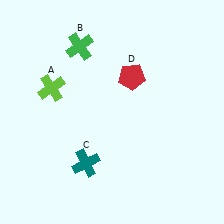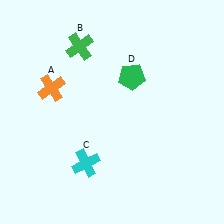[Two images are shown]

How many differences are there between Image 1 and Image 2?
There are 3 differences between the two images.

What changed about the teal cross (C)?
In Image 1, C is teal. In Image 2, it changed to cyan.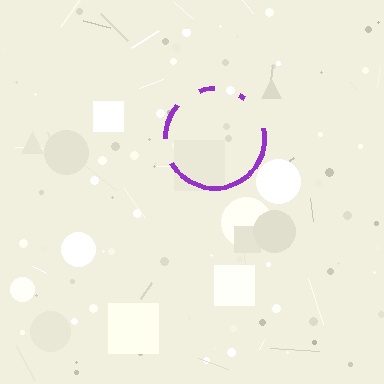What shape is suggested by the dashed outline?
The dashed outline suggests a circle.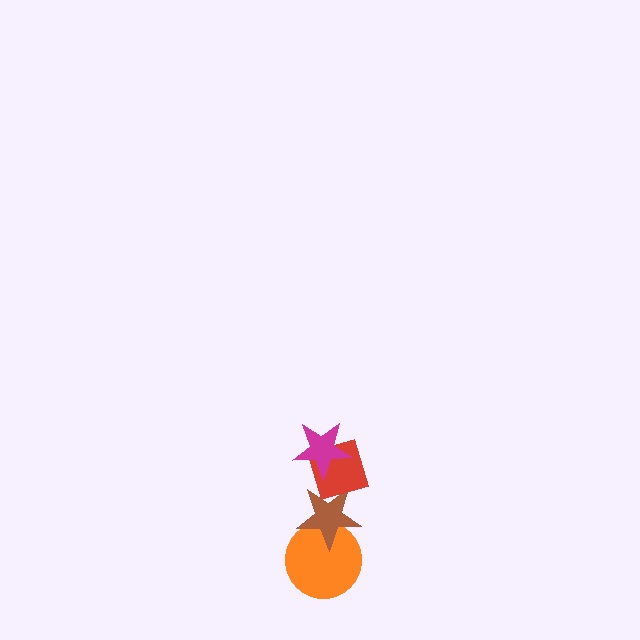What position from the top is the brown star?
The brown star is 3rd from the top.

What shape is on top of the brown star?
The red diamond is on top of the brown star.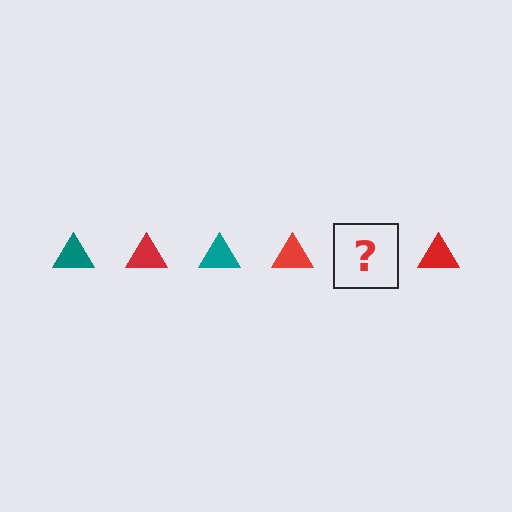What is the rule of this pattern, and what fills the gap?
The rule is that the pattern cycles through teal, red triangles. The gap should be filled with a teal triangle.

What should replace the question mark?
The question mark should be replaced with a teal triangle.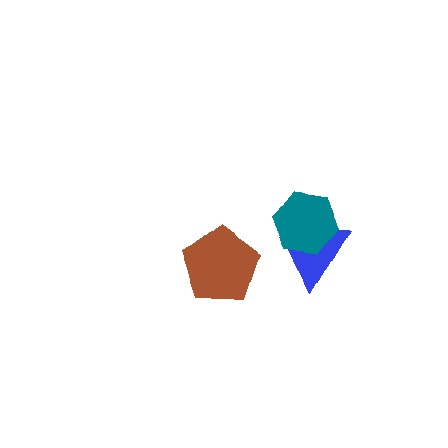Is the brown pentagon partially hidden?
No, no other shape covers it.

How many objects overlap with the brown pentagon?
0 objects overlap with the brown pentagon.